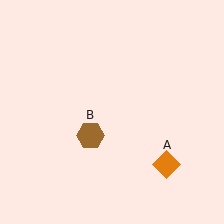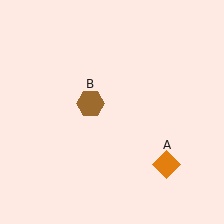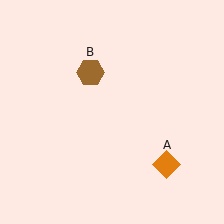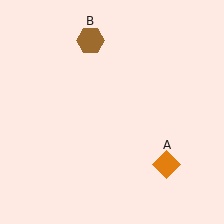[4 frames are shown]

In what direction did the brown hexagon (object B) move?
The brown hexagon (object B) moved up.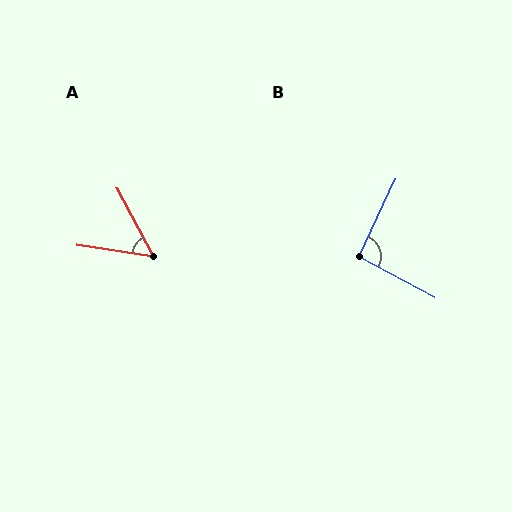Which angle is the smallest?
A, at approximately 53 degrees.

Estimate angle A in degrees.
Approximately 53 degrees.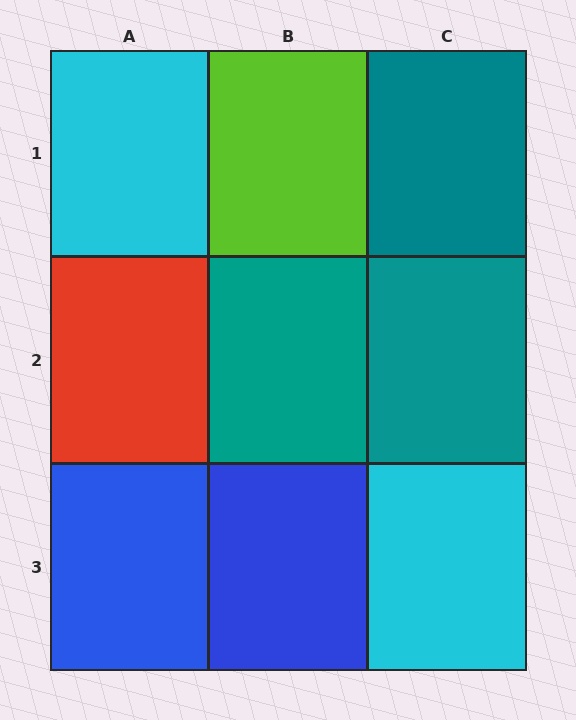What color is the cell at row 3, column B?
Blue.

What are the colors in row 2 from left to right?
Red, teal, teal.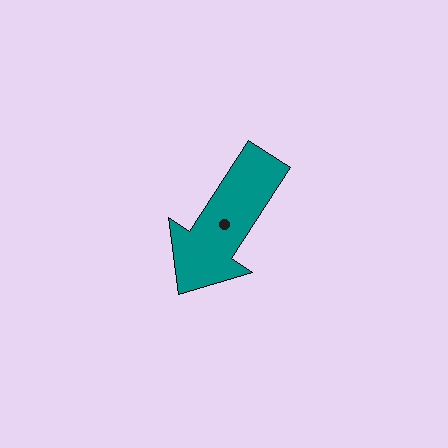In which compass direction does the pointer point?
Southwest.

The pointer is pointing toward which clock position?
Roughly 7 o'clock.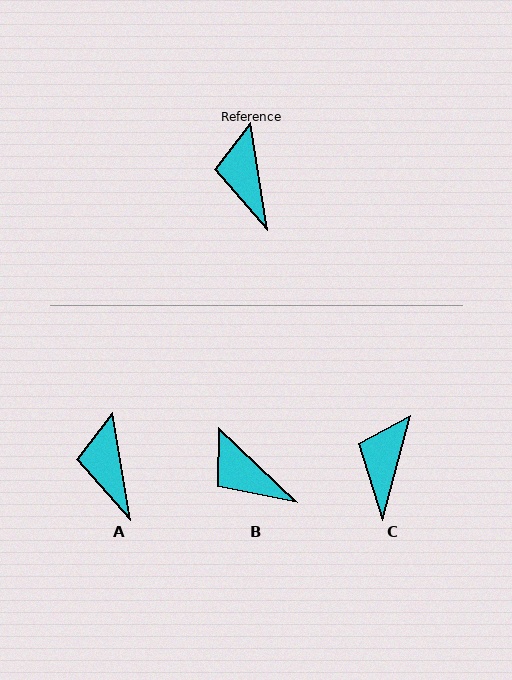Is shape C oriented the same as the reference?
No, it is off by about 24 degrees.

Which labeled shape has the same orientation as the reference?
A.